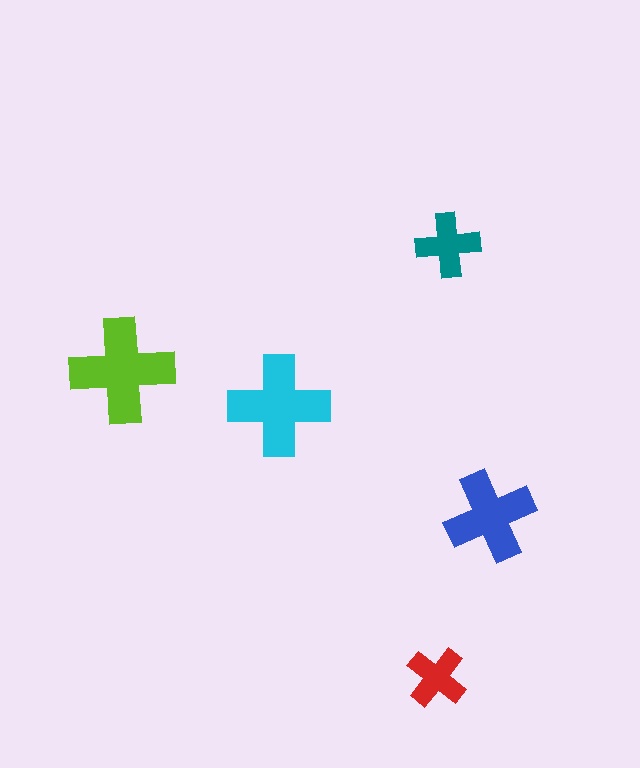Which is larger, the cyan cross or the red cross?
The cyan one.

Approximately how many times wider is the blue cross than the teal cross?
About 1.5 times wider.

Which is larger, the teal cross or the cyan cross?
The cyan one.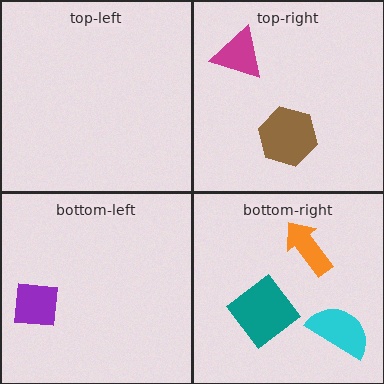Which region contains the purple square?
The bottom-left region.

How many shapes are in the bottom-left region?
1.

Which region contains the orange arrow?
The bottom-right region.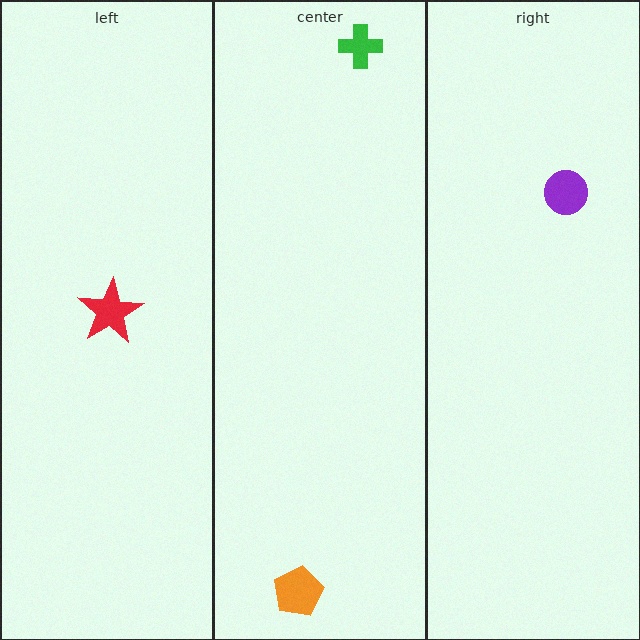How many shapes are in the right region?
1.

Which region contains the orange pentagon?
The center region.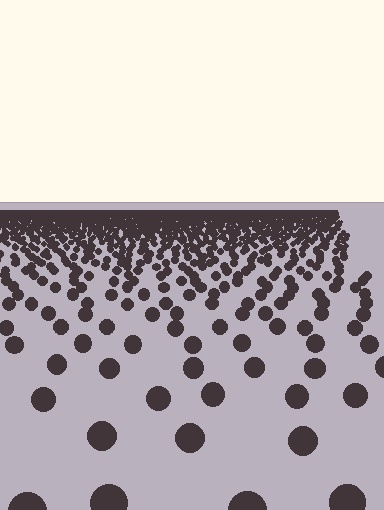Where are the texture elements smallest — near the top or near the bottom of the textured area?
Near the top.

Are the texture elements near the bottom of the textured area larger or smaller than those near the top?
Larger. Near the bottom, elements are closer to the viewer and appear at a bigger on-screen size.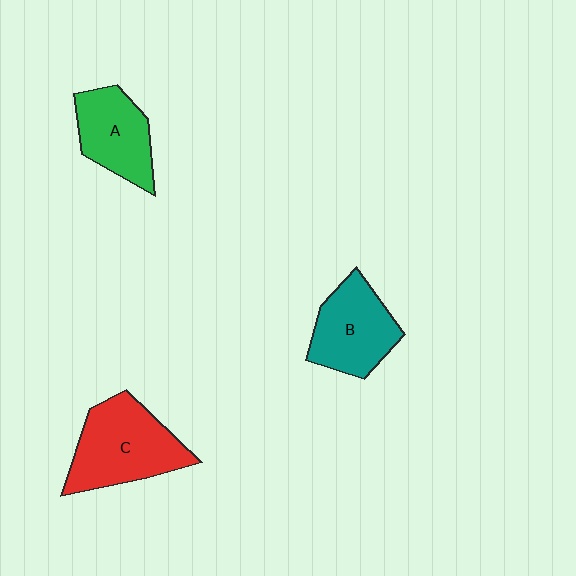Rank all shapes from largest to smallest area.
From largest to smallest: C (red), B (teal), A (green).